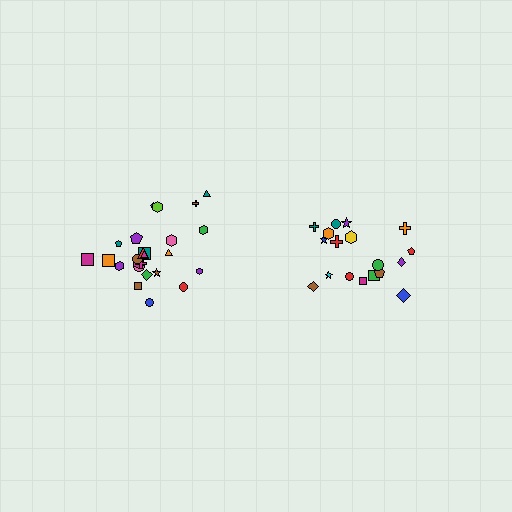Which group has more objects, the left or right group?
The left group.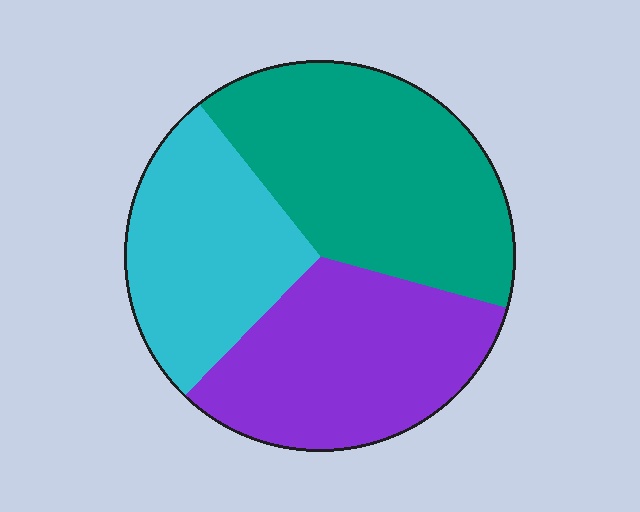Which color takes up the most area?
Teal, at roughly 40%.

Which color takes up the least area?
Cyan, at roughly 25%.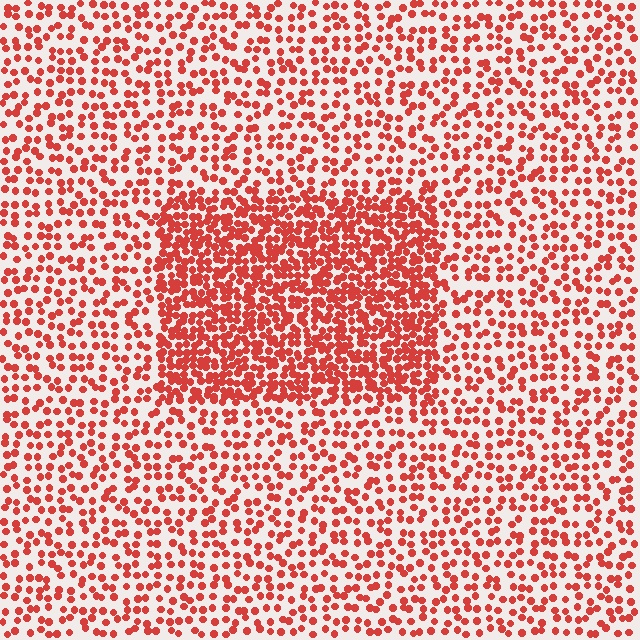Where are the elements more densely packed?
The elements are more densely packed inside the rectangle boundary.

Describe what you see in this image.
The image contains small red elements arranged at two different densities. A rectangle-shaped region is visible where the elements are more densely packed than the surrounding area.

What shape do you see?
I see a rectangle.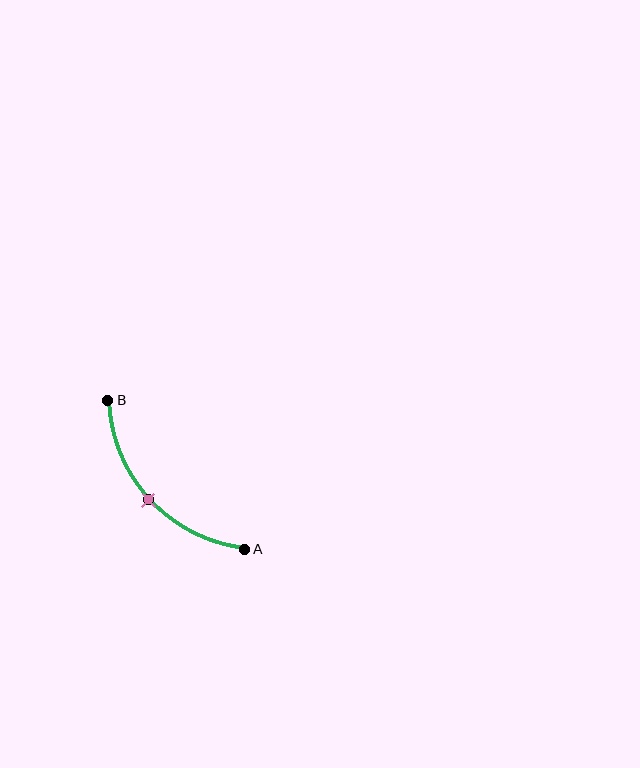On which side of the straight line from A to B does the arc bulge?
The arc bulges below and to the left of the straight line connecting A and B.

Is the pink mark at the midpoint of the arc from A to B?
Yes. The pink mark lies on the arc at equal arc-length from both A and B — it is the arc midpoint.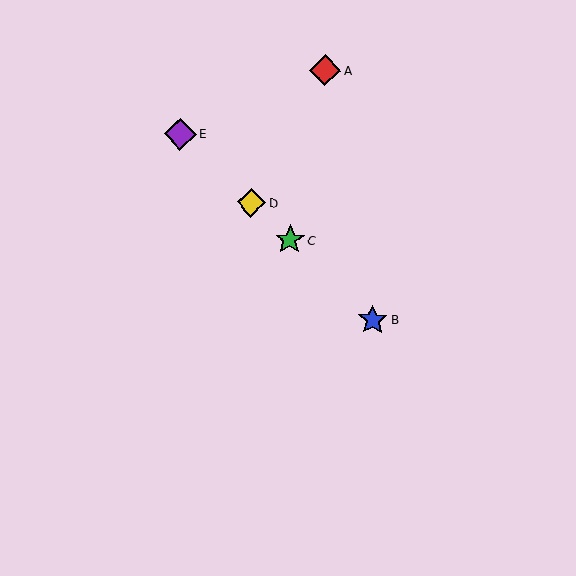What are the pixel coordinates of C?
Object C is at (290, 240).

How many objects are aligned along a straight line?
4 objects (B, C, D, E) are aligned along a straight line.